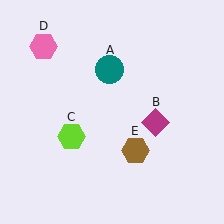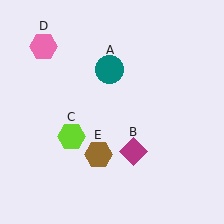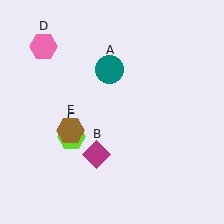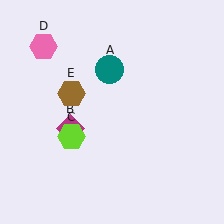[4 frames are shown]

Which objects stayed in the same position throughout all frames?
Teal circle (object A) and lime hexagon (object C) and pink hexagon (object D) remained stationary.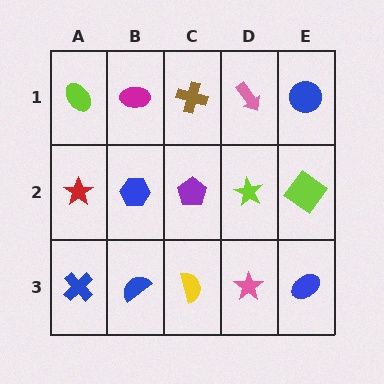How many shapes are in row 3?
5 shapes.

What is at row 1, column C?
A brown cross.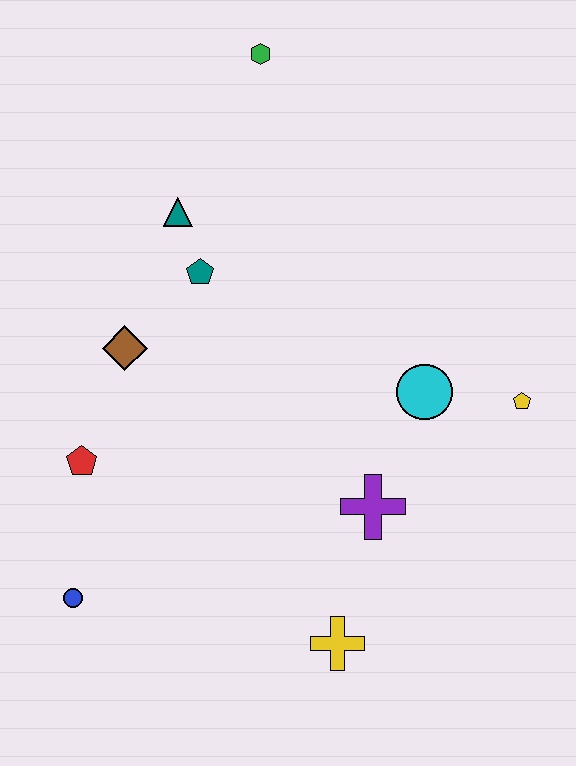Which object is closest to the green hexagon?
The teal triangle is closest to the green hexagon.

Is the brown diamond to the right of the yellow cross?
No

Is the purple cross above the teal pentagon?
No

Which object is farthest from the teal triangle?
The yellow cross is farthest from the teal triangle.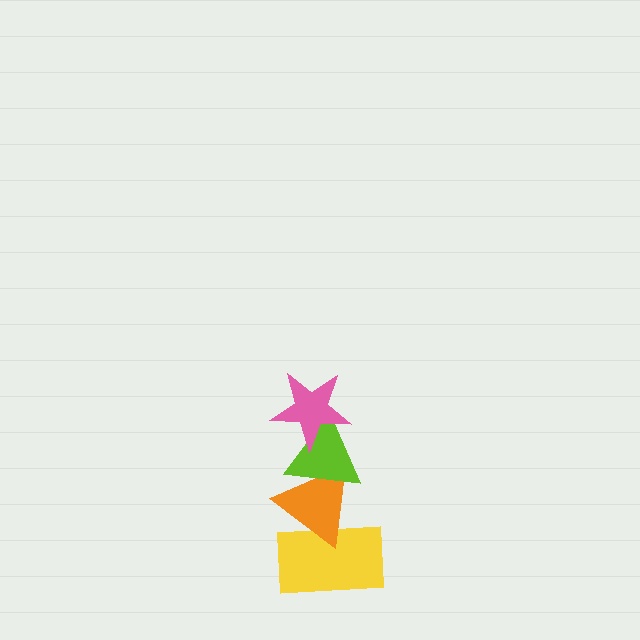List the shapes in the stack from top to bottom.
From top to bottom: the pink star, the lime triangle, the orange triangle, the yellow rectangle.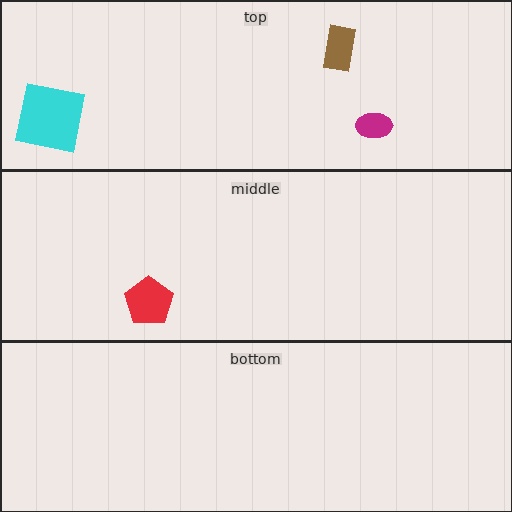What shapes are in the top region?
The brown rectangle, the cyan square, the magenta ellipse.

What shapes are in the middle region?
The red pentagon.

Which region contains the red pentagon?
The middle region.